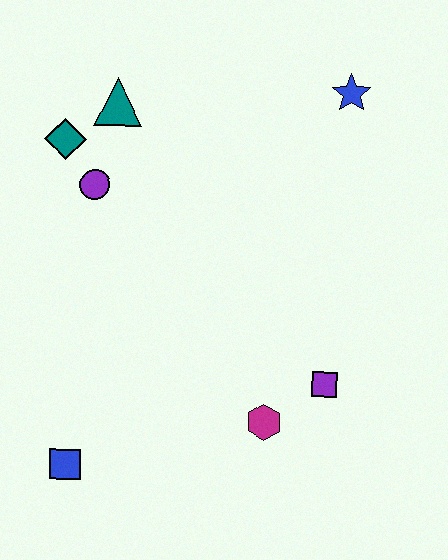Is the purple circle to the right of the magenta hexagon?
No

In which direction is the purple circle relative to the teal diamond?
The purple circle is below the teal diamond.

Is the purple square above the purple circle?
No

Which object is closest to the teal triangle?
The teal diamond is closest to the teal triangle.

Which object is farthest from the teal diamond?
The purple square is farthest from the teal diamond.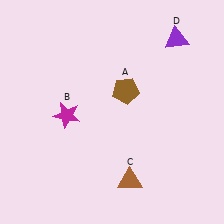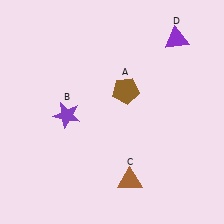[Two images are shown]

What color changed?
The star (B) changed from magenta in Image 1 to purple in Image 2.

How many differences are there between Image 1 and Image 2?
There is 1 difference between the two images.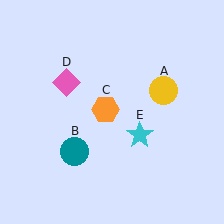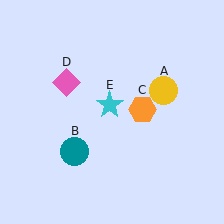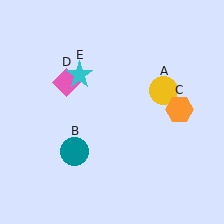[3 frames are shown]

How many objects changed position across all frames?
2 objects changed position: orange hexagon (object C), cyan star (object E).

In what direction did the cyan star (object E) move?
The cyan star (object E) moved up and to the left.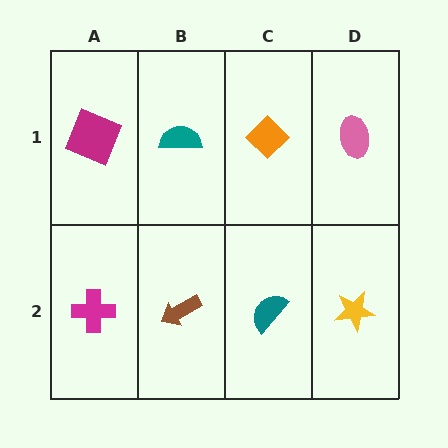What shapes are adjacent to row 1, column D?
A yellow star (row 2, column D), an orange diamond (row 1, column C).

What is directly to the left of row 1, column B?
A magenta square.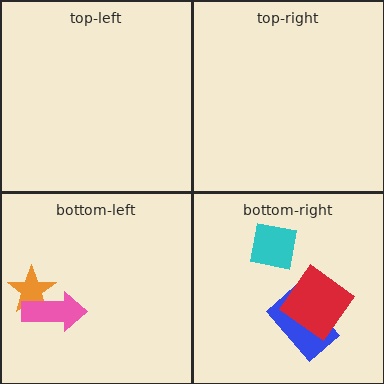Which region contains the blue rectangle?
The bottom-right region.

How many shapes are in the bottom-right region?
3.